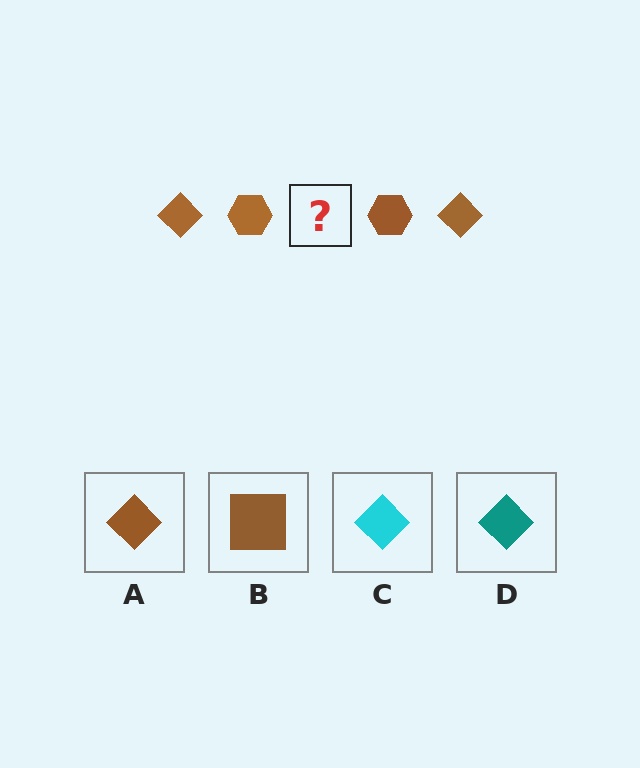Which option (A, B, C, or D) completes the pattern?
A.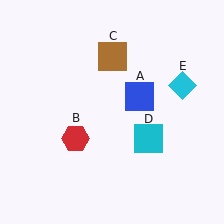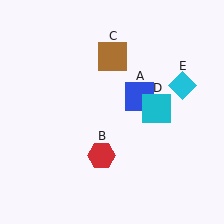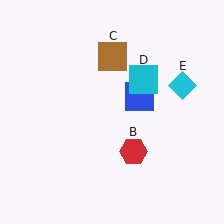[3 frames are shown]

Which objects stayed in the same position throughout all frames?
Blue square (object A) and brown square (object C) and cyan diamond (object E) remained stationary.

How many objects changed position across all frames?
2 objects changed position: red hexagon (object B), cyan square (object D).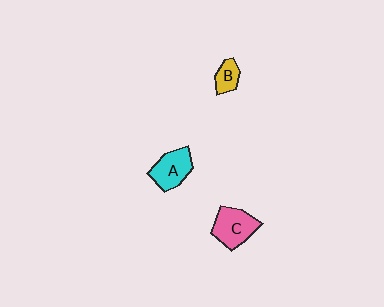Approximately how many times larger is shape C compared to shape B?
Approximately 2.0 times.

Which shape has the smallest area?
Shape B (yellow).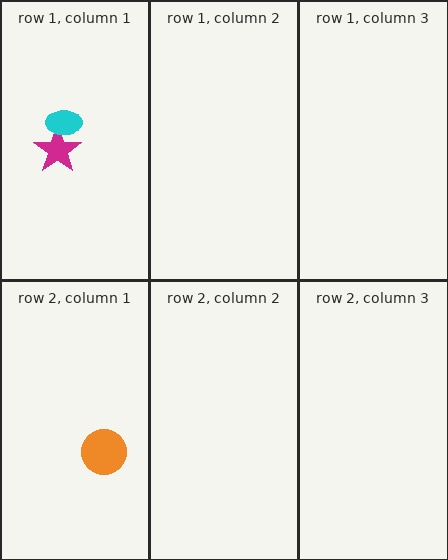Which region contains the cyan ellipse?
The row 1, column 1 region.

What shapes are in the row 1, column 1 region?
The magenta star, the cyan ellipse.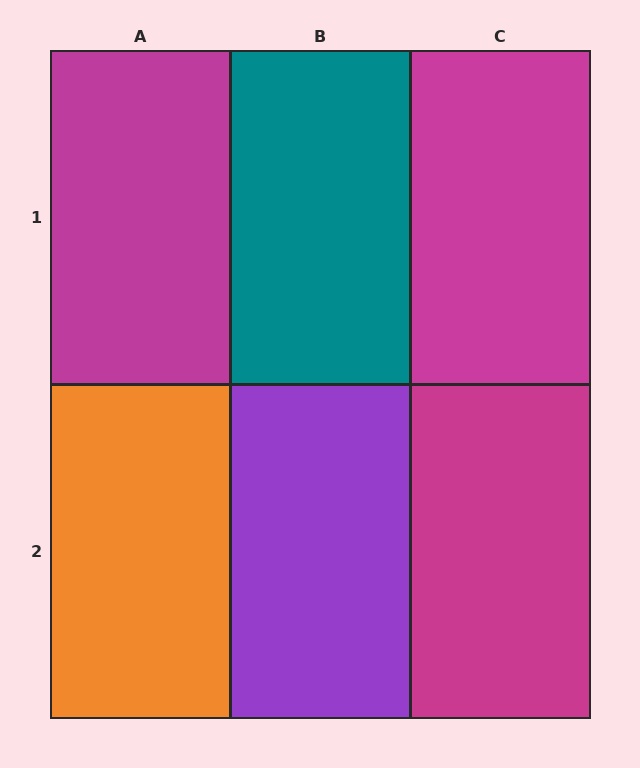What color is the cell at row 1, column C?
Magenta.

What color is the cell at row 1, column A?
Magenta.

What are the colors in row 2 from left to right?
Orange, purple, magenta.